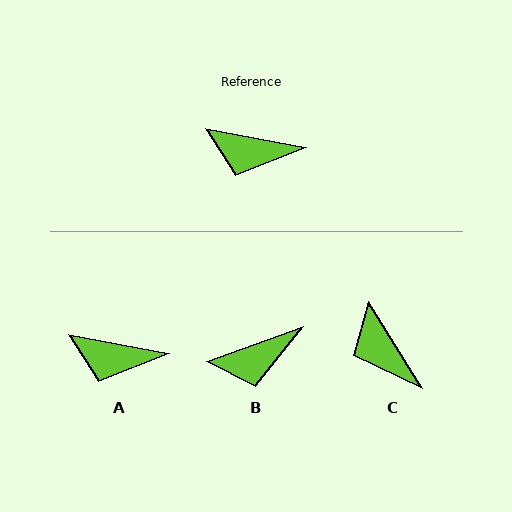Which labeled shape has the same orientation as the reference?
A.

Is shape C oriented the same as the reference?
No, it is off by about 47 degrees.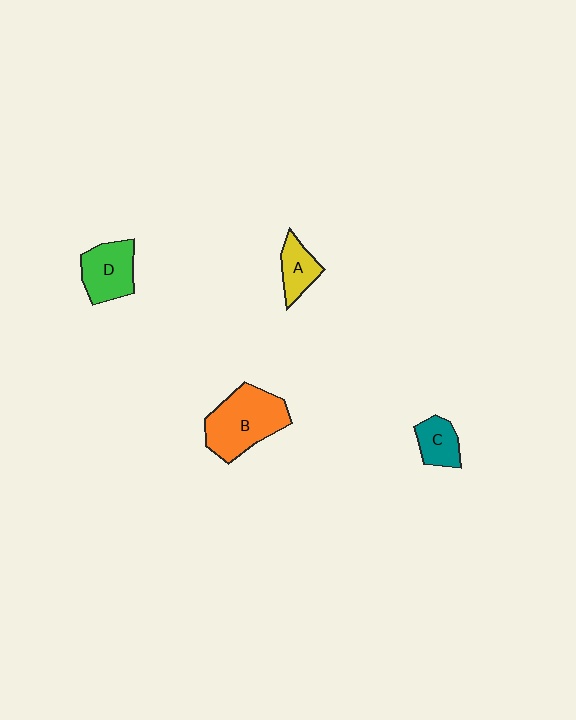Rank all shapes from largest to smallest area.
From largest to smallest: B (orange), D (green), A (yellow), C (teal).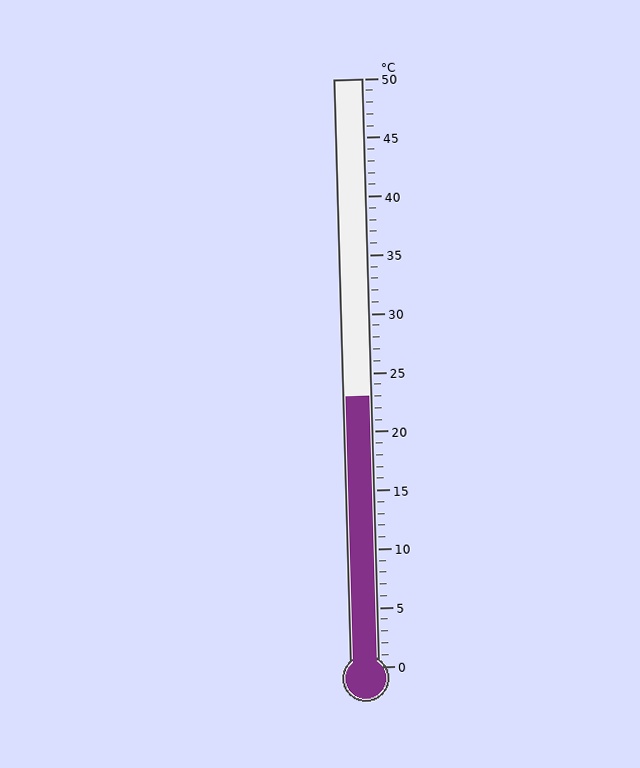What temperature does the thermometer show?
The thermometer shows approximately 23°C.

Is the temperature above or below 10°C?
The temperature is above 10°C.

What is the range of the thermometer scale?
The thermometer scale ranges from 0°C to 50°C.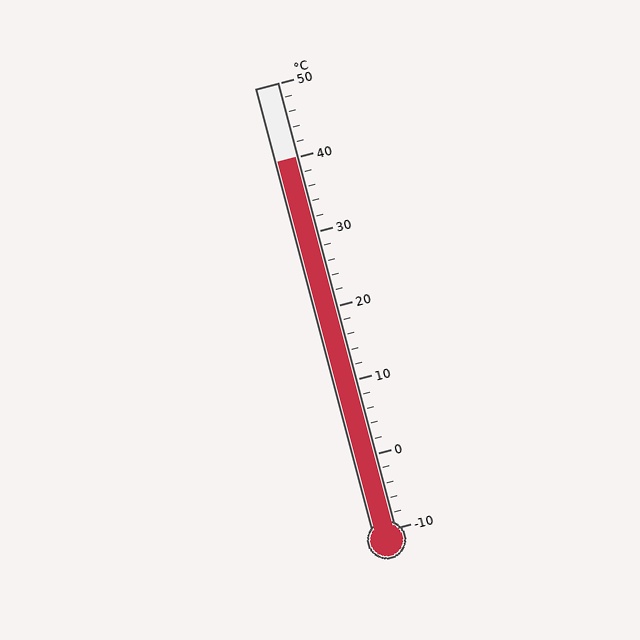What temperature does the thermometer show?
The thermometer shows approximately 40°C.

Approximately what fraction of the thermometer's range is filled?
The thermometer is filled to approximately 85% of its range.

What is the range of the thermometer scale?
The thermometer scale ranges from -10°C to 50°C.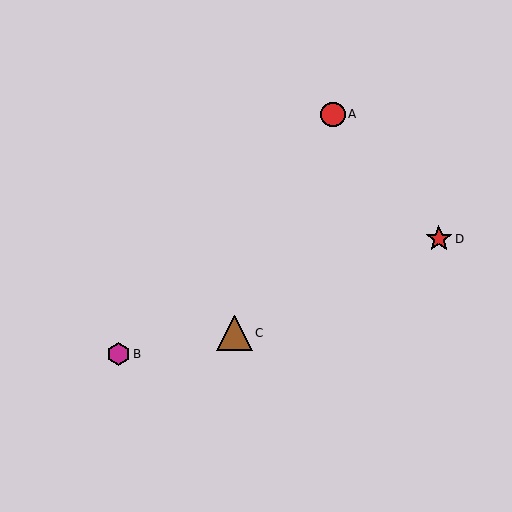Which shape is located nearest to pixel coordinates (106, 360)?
The magenta hexagon (labeled B) at (119, 354) is nearest to that location.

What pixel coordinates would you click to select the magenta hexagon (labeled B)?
Click at (119, 354) to select the magenta hexagon B.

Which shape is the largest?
The brown triangle (labeled C) is the largest.